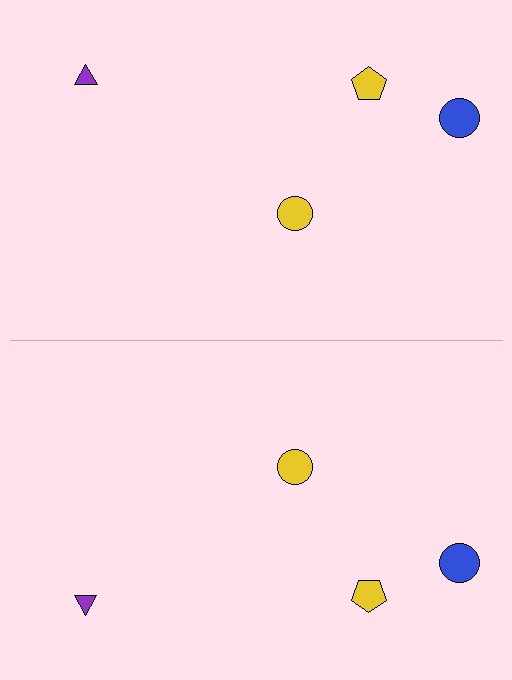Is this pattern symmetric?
Yes, this pattern has bilateral (reflection) symmetry.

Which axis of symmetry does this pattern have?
The pattern has a horizontal axis of symmetry running through the center of the image.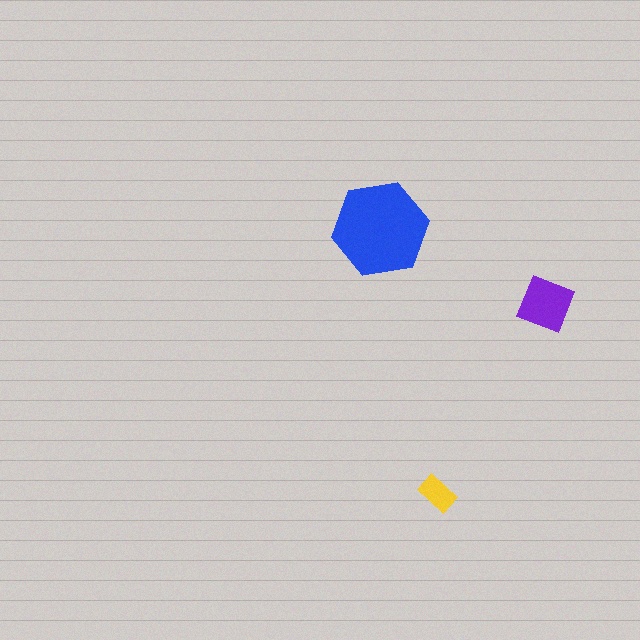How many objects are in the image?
There are 3 objects in the image.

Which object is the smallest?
The yellow rectangle.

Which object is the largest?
The blue hexagon.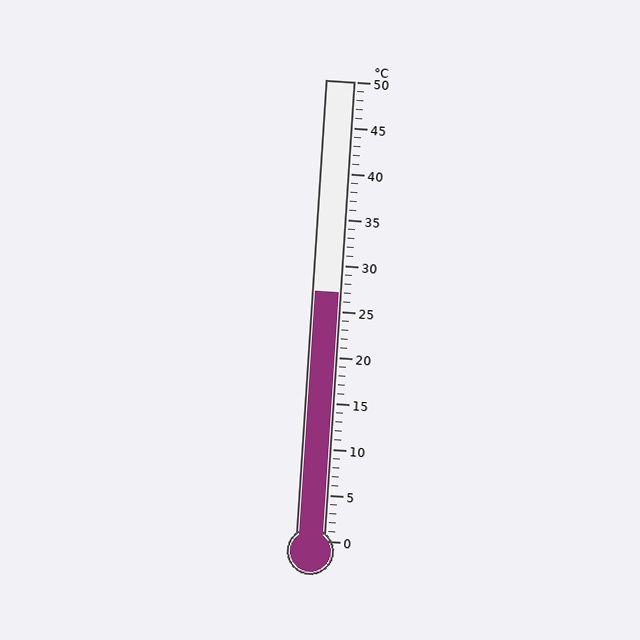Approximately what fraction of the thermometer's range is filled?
The thermometer is filled to approximately 55% of its range.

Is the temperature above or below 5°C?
The temperature is above 5°C.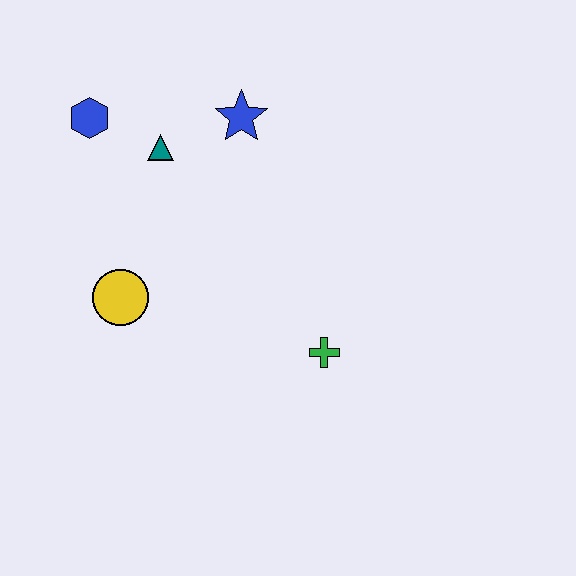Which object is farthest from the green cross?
The blue hexagon is farthest from the green cross.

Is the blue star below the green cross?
No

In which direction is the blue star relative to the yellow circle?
The blue star is above the yellow circle.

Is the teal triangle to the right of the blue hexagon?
Yes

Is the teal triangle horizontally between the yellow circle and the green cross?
Yes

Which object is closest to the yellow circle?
The teal triangle is closest to the yellow circle.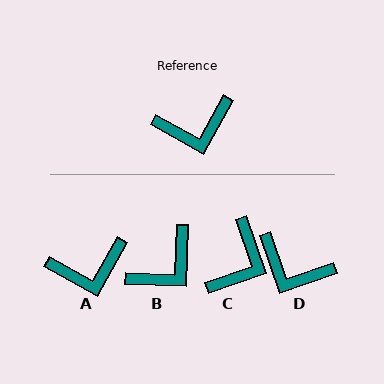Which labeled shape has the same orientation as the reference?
A.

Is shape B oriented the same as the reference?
No, it is off by about 27 degrees.